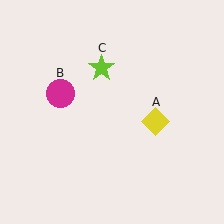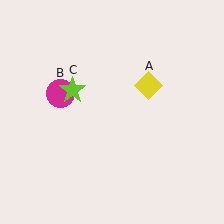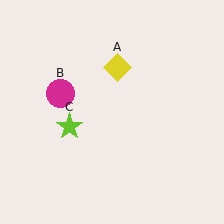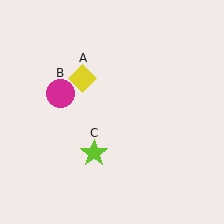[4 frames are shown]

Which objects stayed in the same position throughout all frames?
Magenta circle (object B) remained stationary.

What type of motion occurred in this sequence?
The yellow diamond (object A), lime star (object C) rotated counterclockwise around the center of the scene.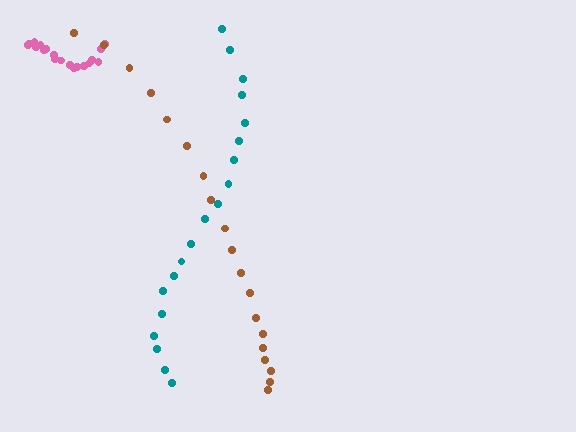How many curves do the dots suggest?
There are 3 distinct paths.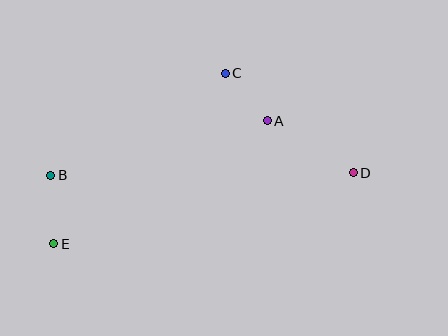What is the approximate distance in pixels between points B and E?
The distance between B and E is approximately 68 pixels.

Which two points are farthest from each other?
Points D and E are farthest from each other.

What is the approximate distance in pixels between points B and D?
The distance between B and D is approximately 302 pixels.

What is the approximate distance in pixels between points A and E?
The distance between A and E is approximately 246 pixels.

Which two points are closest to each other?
Points A and C are closest to each other.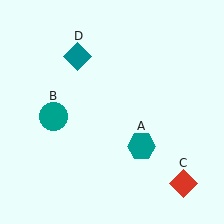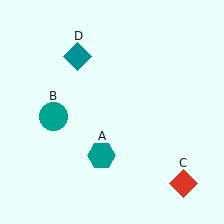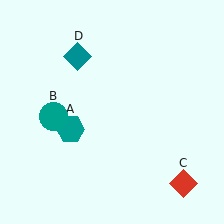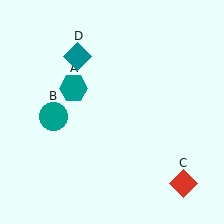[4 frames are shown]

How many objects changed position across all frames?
1 object changed position: teal hexagon (object A).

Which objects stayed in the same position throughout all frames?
Teal circle (object B) and red diamond (object C) and teal diamond (object D) remained stationary.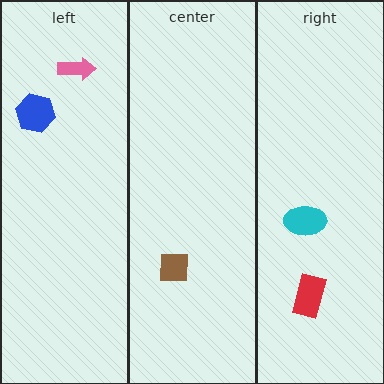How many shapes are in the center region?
1.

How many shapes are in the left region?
2.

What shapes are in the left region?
The pink arrow, the blue hexagon.